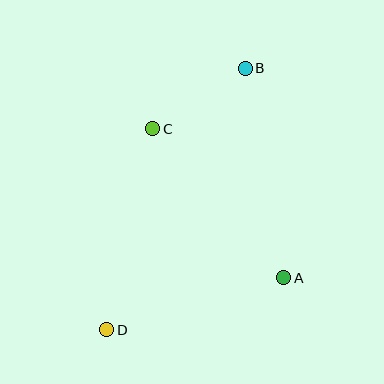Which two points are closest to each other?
Points B and C are closest to each other.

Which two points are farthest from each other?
Points B and D are farthest from each other.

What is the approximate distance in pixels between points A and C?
The distance between A and C is approximately 198 pixels.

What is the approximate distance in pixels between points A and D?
The distance between A and D is approximately 185 pixels.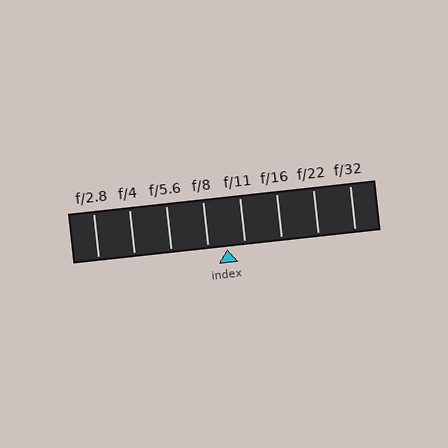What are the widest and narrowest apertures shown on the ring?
The widest aperture shown is f/2.8 and the narrowest is f/32.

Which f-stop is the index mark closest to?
The index mark is closest to f/11.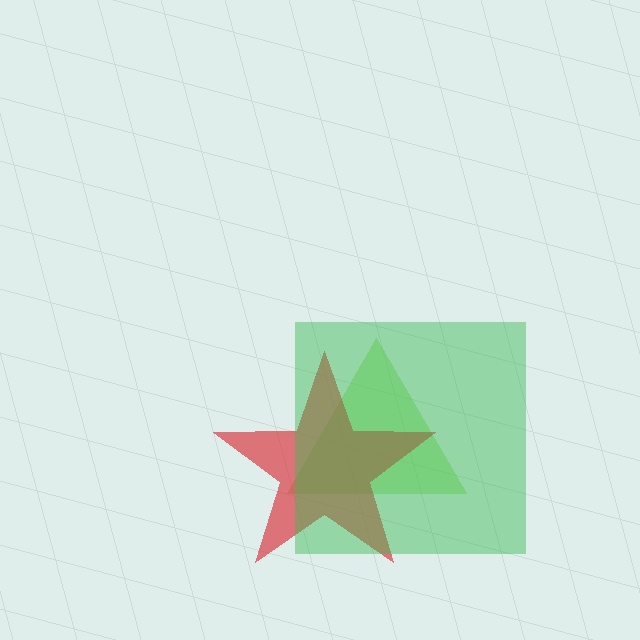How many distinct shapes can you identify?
There are 3 distinct shapes: a lime triangle, a red star, a green square.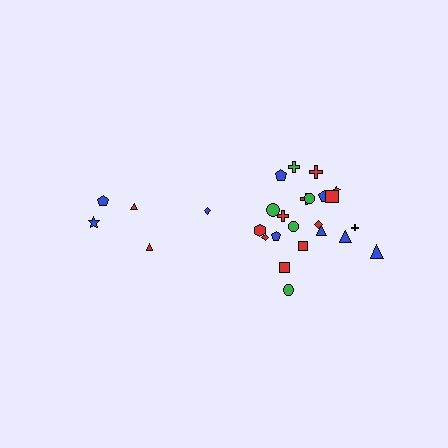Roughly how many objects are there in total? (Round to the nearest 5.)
Roughly 25 objects in total.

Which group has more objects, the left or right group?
The right group.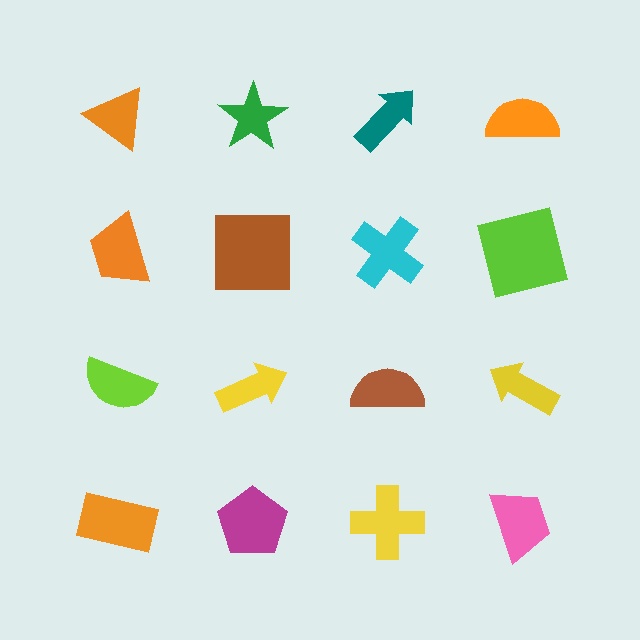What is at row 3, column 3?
A brown semicircle.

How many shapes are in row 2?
4 shapes.